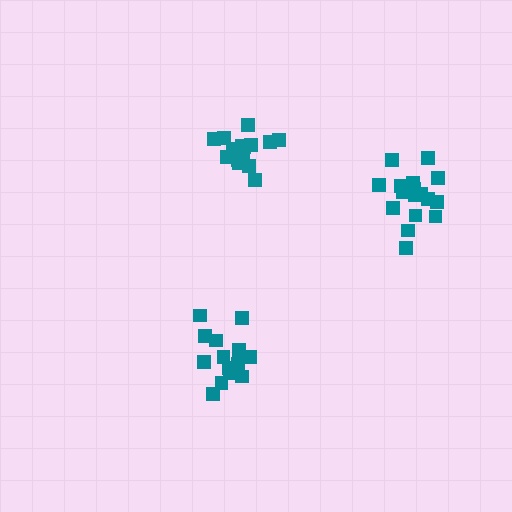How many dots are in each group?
Group 1: 14 dots, Group 2: 18 dots, Group 3: 18 dots (50 total).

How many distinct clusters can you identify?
There are 3 distinct clusters.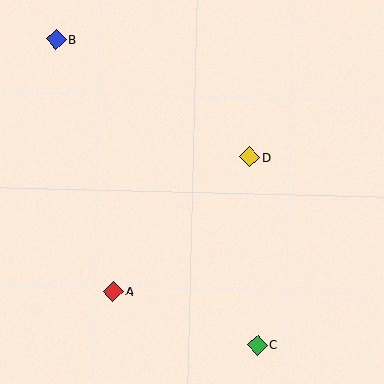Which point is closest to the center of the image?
Point D at (249, 157) is closest to the center.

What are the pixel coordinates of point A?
Point A is at (114, 292).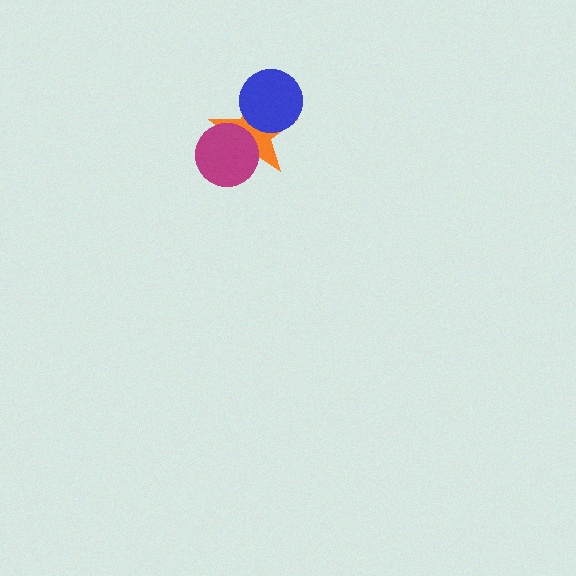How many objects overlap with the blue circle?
1 object overlaps with the blue circle.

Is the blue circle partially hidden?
No, no other shape covers it.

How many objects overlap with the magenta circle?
1 object overlaps with the magenta circle.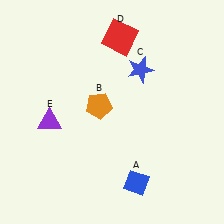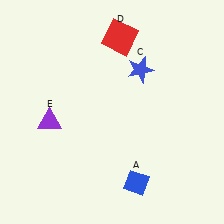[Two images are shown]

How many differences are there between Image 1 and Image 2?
There is 1 difference between the two images.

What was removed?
The orange pentagon (B) was removed in Image 2.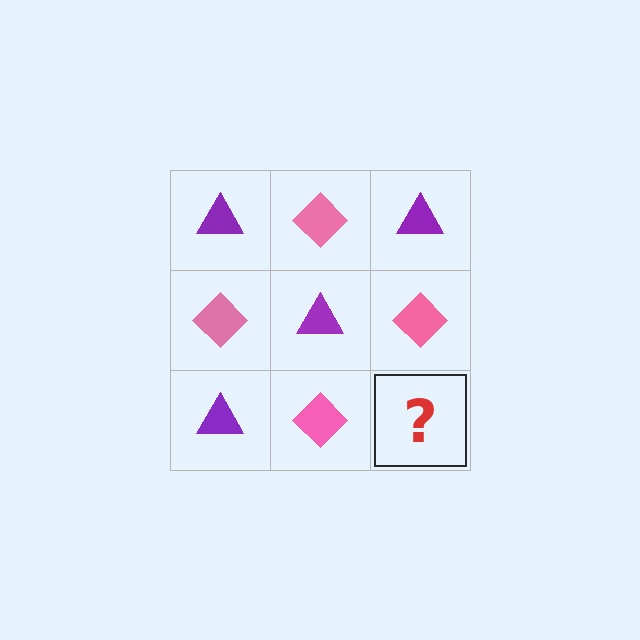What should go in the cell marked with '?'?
The missing cell should contain a purple triangle.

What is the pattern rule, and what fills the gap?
The rule is that it alternates purple triangle and pink diamond in a checkerboard pattern. The gap should be filled with a purple triangle.